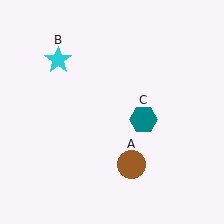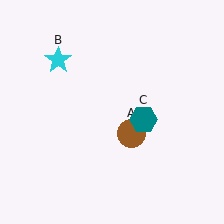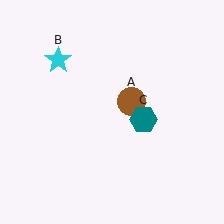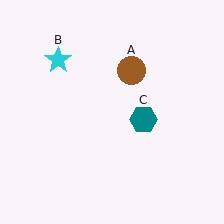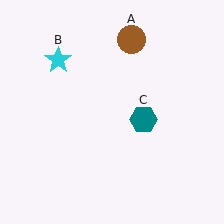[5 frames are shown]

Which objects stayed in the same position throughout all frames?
Cyan star (object B) and teal hexagon (object C) remained stationary.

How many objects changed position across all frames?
1 object changed position: brown circle (object A).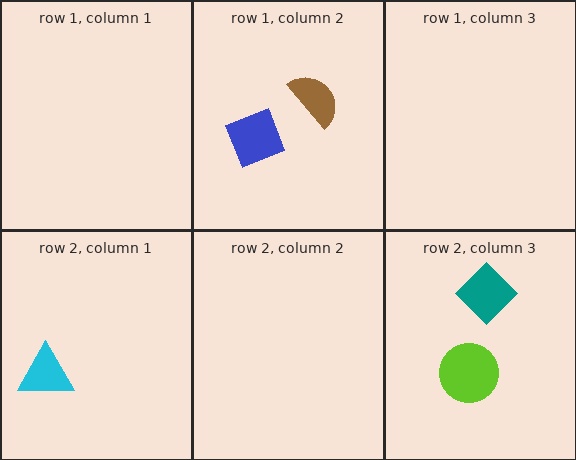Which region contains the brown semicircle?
The row 1, column 2 region.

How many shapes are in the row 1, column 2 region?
2.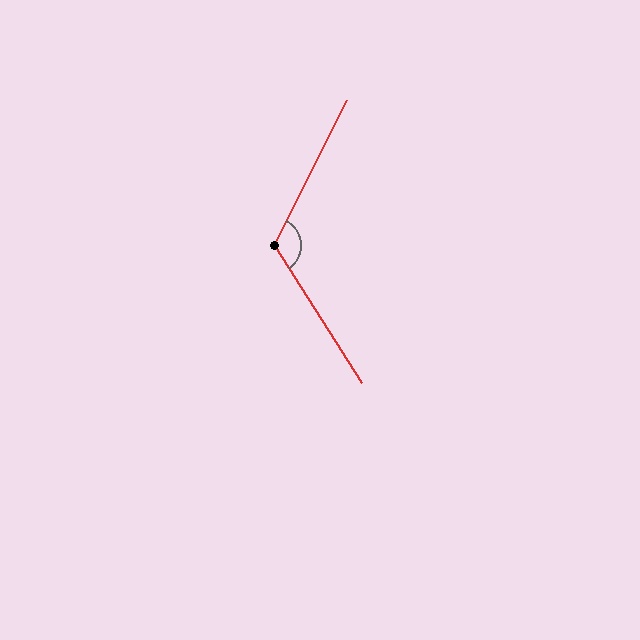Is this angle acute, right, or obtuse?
It is obtuse.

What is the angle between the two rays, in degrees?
Approximately 121 degrees.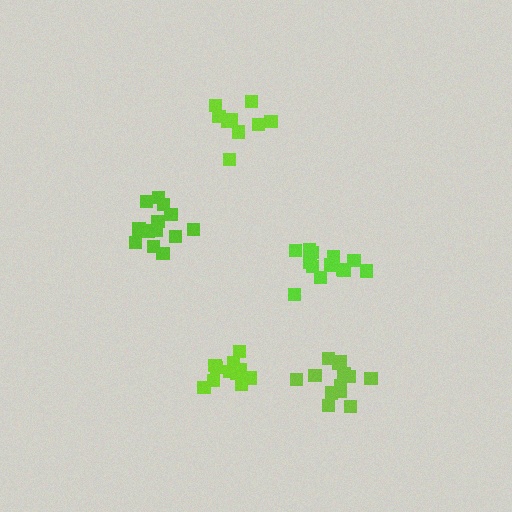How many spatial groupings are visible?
There are 5 spatial groupings.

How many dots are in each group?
Group 1: 13 dots, Group 2: 15 dots, Group 3: 12 dots, Group 4: 13 dots, Group 5: 9 dots (62 total).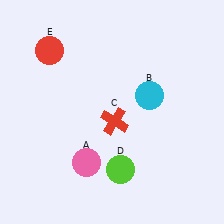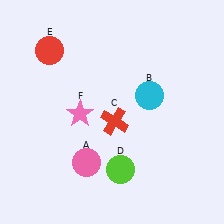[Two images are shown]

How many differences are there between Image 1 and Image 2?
There is 1 difference between the two images.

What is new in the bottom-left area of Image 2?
A pink star (F) was added in the bottom-left area of Image 2.